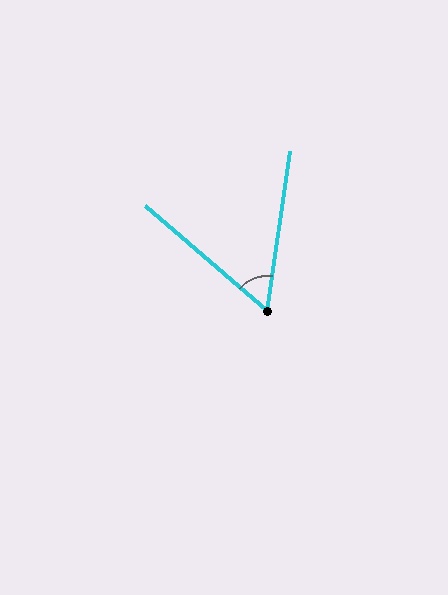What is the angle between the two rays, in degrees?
Approximately 57 degrees.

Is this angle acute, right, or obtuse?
It is acute.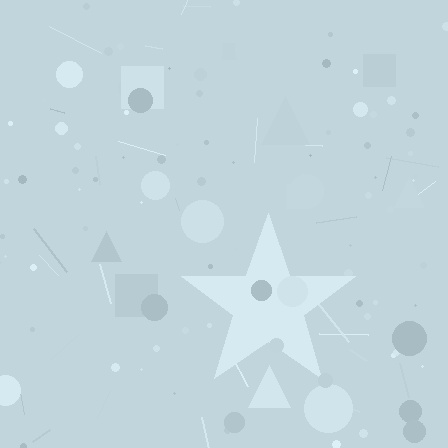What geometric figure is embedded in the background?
A star is embedded in the background.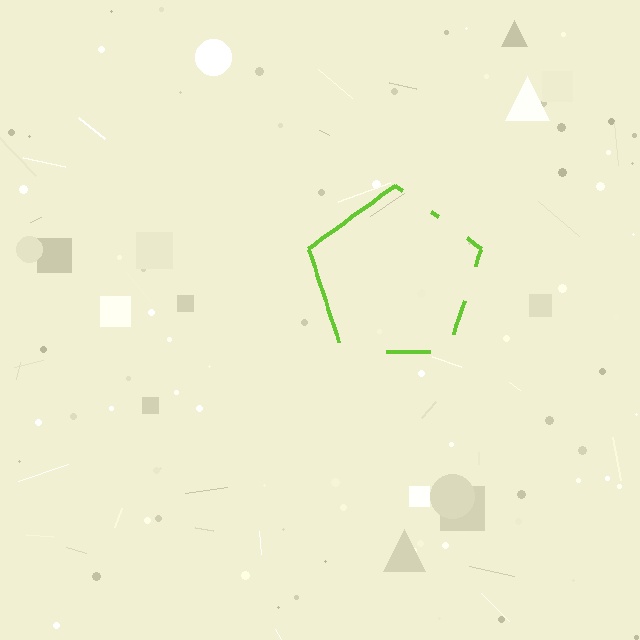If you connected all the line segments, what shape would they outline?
They would outline a pentagon.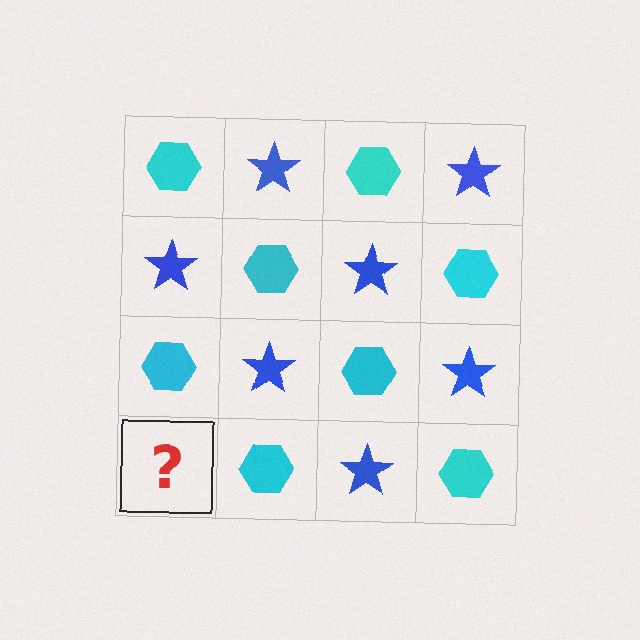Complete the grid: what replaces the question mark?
The question mark should be replaced with a blue star.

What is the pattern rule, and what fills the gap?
The rule is that it alternates cyan hexagon and blue star in a checkerboard pattern. The gap should be filled with a blue star.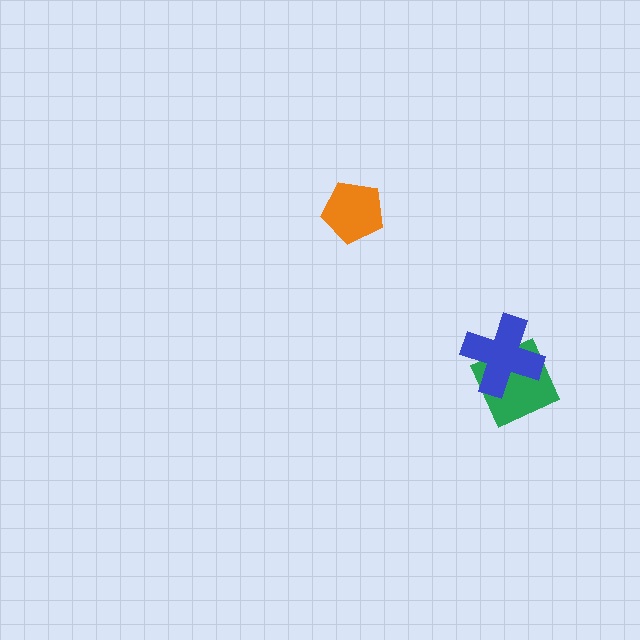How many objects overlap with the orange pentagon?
0 objects overlap with the orange pentagon.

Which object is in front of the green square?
The blue cross is in front of the green square.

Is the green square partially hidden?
Yes, it is partially covered by another shape.